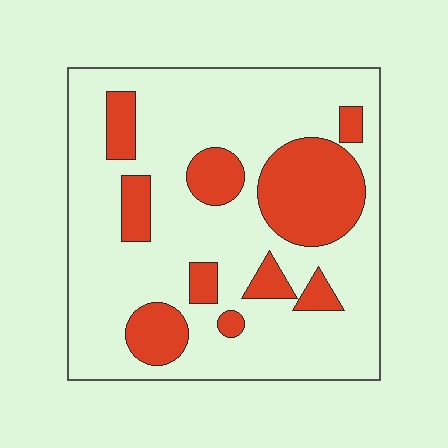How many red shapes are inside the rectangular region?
10.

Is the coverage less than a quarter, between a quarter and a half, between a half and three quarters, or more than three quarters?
Between a quarter and a half.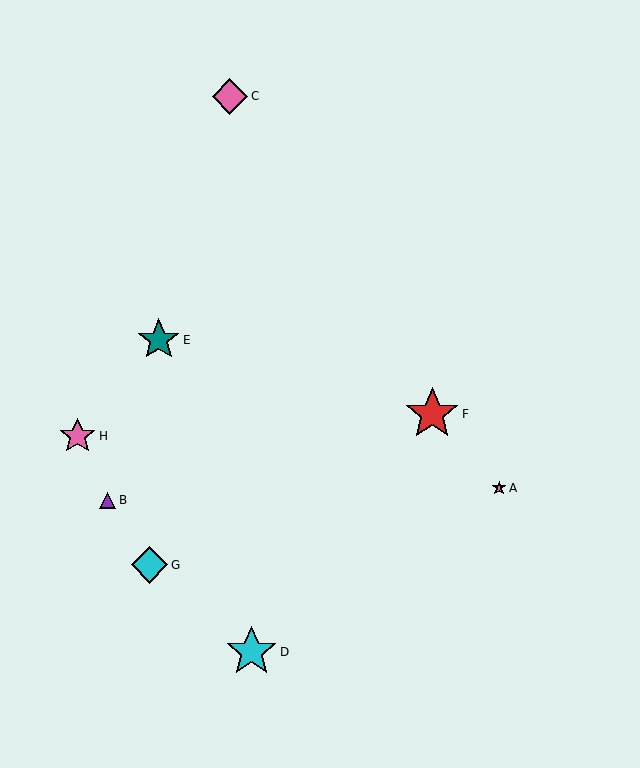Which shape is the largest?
The red star (labeled F) is the largest.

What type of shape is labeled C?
Shape C is a pink diamond.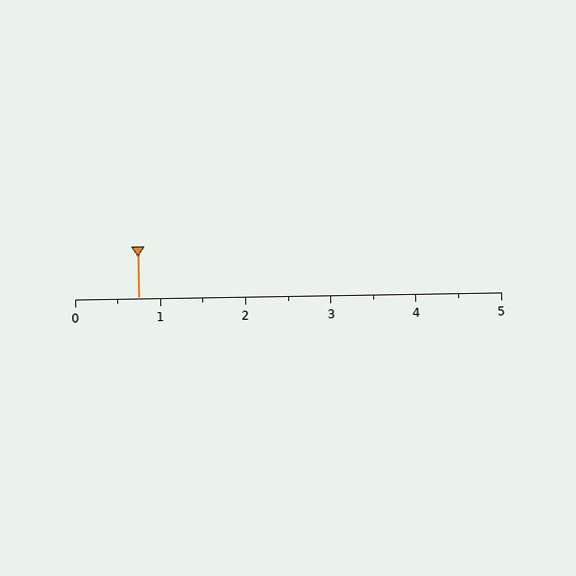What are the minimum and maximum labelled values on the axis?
The axis runs from 0 to 5.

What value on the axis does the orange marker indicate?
The marker indicates approximately 0.8.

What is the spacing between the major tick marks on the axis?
The major ticks are spaced 1 apart.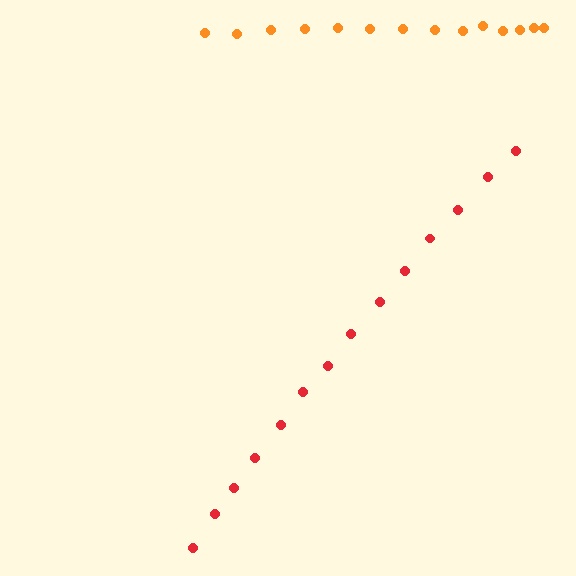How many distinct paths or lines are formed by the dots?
There are 2 distinct paths.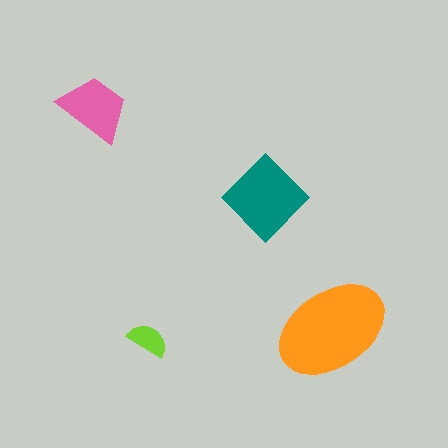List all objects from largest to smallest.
The orange ellipse, the teal diamond, the pink trapezoid, the lime semicircle.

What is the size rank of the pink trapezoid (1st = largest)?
3rd.